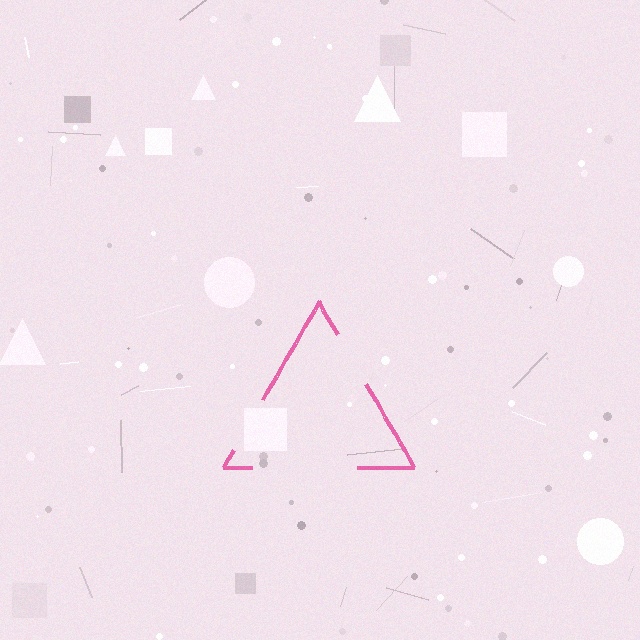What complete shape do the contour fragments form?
The contour fragments form a triangle.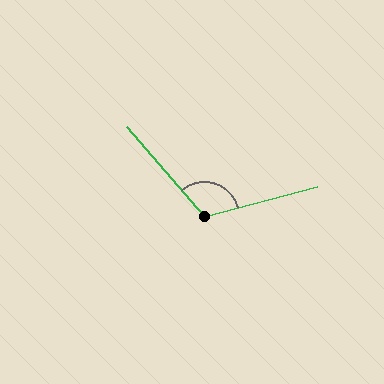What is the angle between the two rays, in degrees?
Approximately 116 degrees.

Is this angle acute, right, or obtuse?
It is obtuse.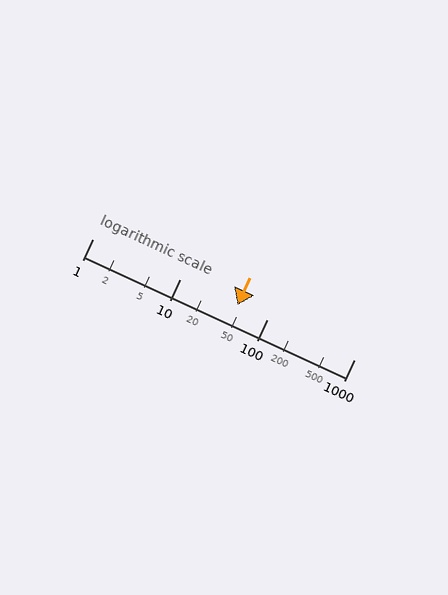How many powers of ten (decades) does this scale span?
The scale spans 3 decades, from 1 to 1000.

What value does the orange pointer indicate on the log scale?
The pointer indicates approximately 46.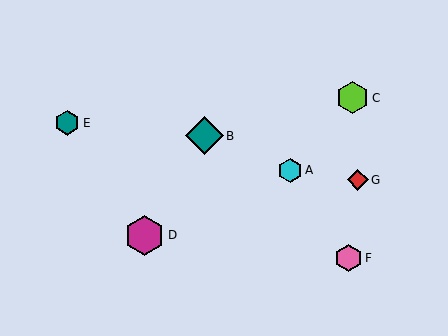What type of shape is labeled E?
Shape E is a teal hexagon.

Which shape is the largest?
The magenta hexagon (labeled D) is the largest.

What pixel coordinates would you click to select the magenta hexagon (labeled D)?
Click at (145, 235) to select the magenta hexagon D.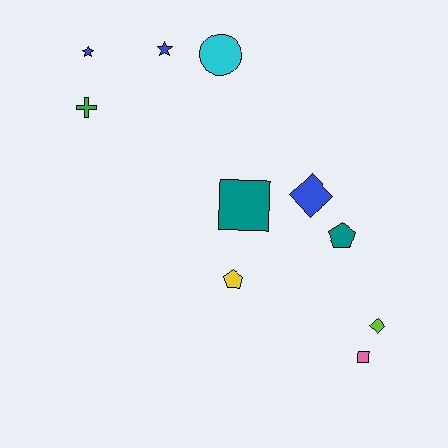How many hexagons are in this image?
There are no hexagons.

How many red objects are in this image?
There are no red objects.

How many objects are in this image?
There are 10 objects.